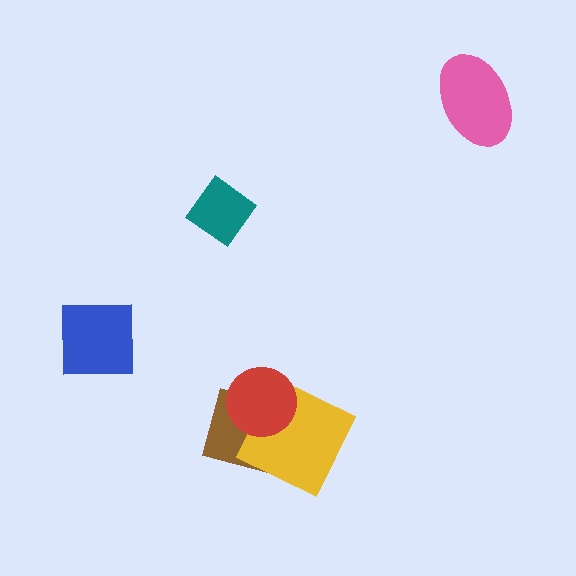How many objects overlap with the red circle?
2 objects overlap with the red circle.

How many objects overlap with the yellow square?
2 objects overlap with the yellow square.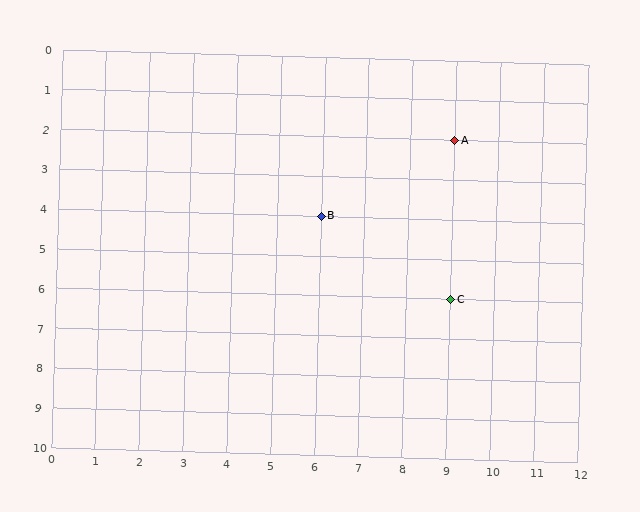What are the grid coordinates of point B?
Point B is at grid coordinates (6, 4).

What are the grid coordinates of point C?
Point C is at grid coordinates (9, 6).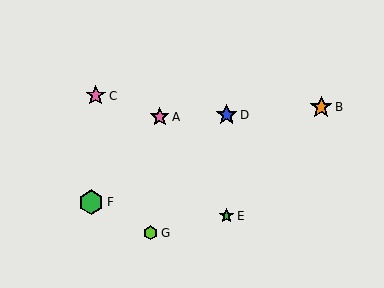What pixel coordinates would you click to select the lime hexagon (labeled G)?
Click at (151, 233) to select the lime hexagon G.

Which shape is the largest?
The green hexagon (labeled F) is the largest.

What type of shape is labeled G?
Shape G is a lime hexagon.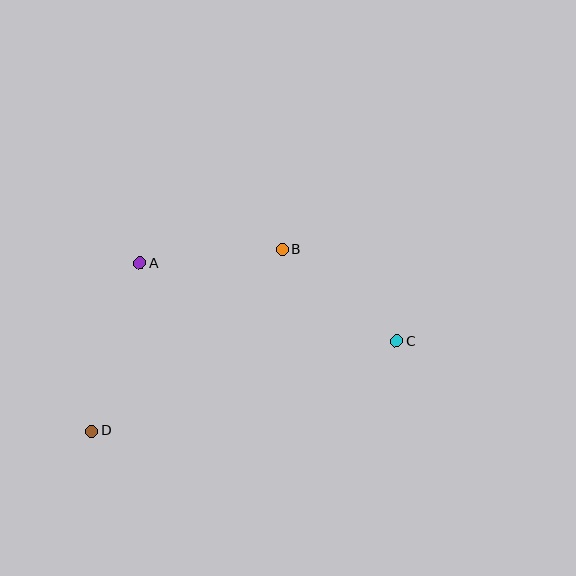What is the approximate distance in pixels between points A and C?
The distance between A and C is approximately 269 pixels.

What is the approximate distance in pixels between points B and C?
The distance between B and C is approximately 147 pixels.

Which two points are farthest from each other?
Points C and D are farthest from each other.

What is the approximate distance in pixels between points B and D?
The distance between B and D is approximately 263 pixels.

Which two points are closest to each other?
Points A and B are closest to each other.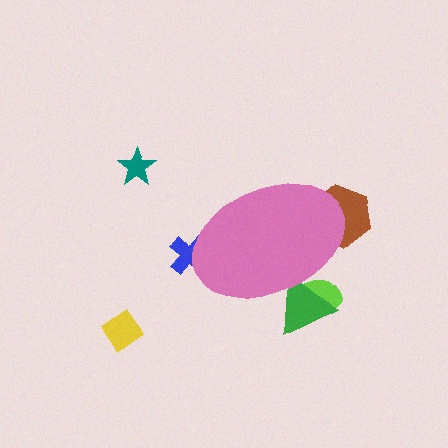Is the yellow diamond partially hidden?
No, the yellow diamond is fully visible.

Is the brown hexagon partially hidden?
Yes, the brown hexagon is partially hidden behind the pink ellipse.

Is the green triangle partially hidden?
Yes, the green triangle is partially hidden behind the pink ellipse.